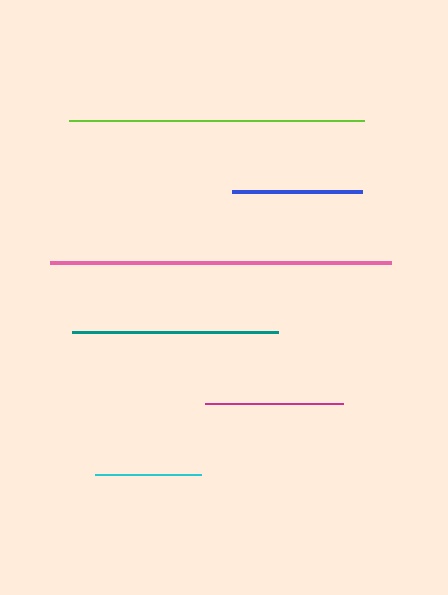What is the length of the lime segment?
The lime segment is approximately 295 pixels long.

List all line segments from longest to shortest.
From longest to shortest: pink, lime, teal, magenta, blue, cyan.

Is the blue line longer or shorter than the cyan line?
The blue line is longer than the cyan line.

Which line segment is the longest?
The pink line is the longest at approximately 341 pixels.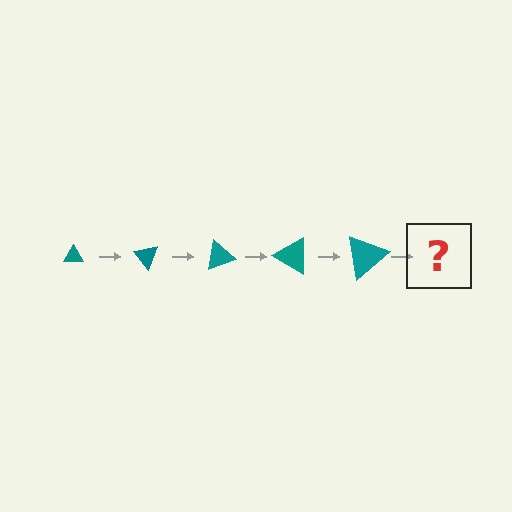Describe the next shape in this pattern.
It should be a triangle, larger than the previous one and rotated 250 degrees from the start.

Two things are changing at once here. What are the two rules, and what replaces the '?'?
The two rules are that the triangle grows larger each step and it rotates 50 degrees each step. The '?' should be a triangle, larger than the previous one and rotated 250 degrees from the start.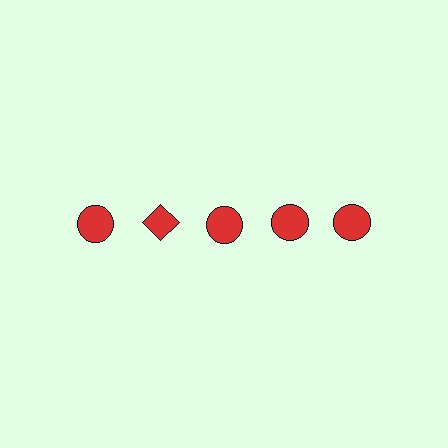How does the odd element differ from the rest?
It has a different shape: diamond instead of circle.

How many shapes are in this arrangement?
There are 5 shapes arranged in a grid pattern.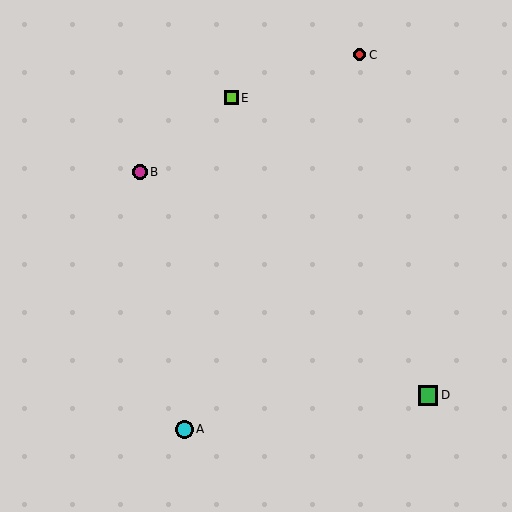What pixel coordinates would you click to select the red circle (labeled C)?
Click at (360, 55) to select the red circle C.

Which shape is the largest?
The green square (labeled D) is the largest.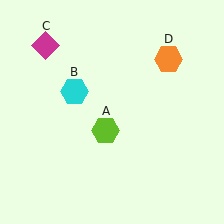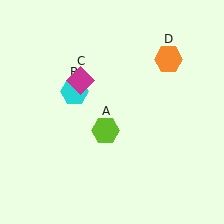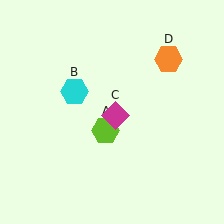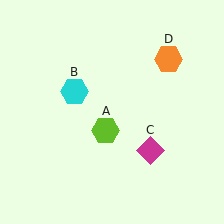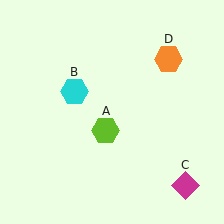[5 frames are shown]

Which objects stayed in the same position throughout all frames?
Lime hexagon (object A) and cyan hexagon (object B) and orange hexagon (object D) remained stationary.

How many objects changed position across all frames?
1 object changed position: magenta diamond (object C).